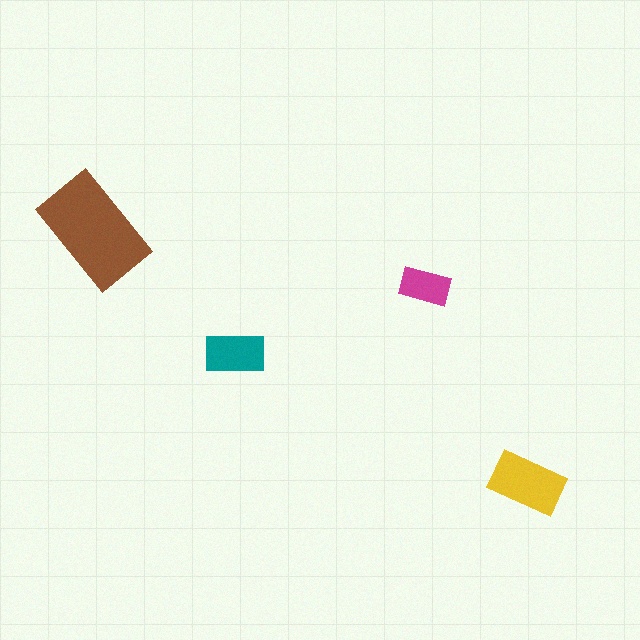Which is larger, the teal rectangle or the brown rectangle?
The brown one.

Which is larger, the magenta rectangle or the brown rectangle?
The brown one.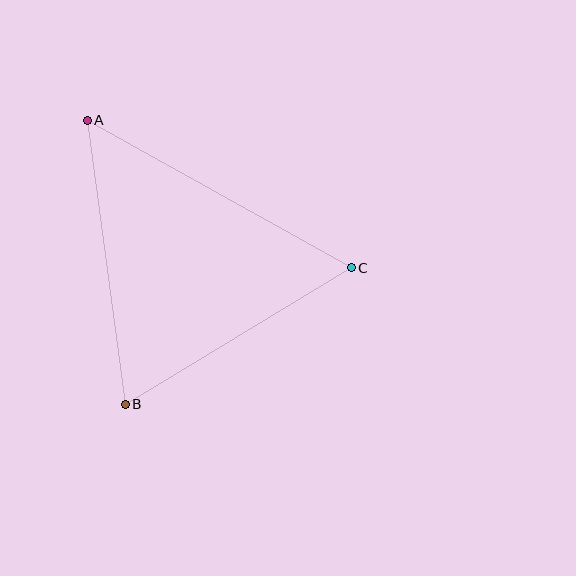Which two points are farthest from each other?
Points A and C are farthest from each other.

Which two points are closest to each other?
Points B and C are closest to each other.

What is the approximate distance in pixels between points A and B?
The distance between A and B is approximately 287 pixels.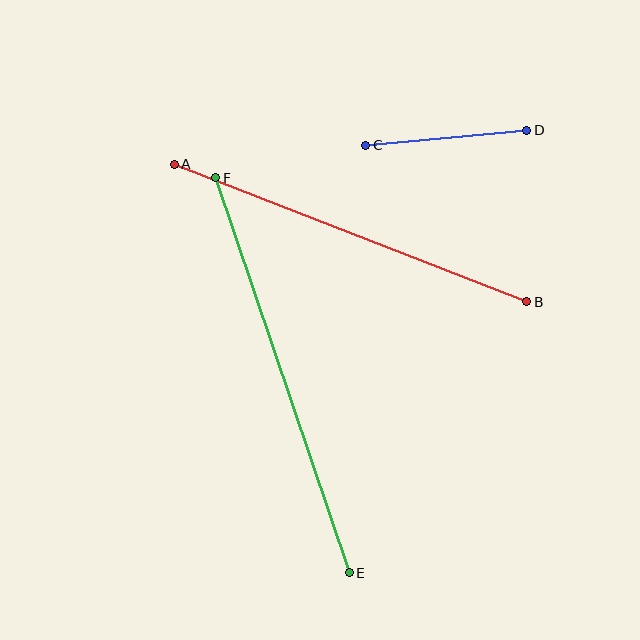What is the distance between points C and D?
The distance is approximately 162 pixels.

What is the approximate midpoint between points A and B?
The midpoint is at approximately (351, 233) pixels.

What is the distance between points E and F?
The distance is approximately 417 pixels.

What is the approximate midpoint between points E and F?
The midpoint is at approximately (283, 375) pixels.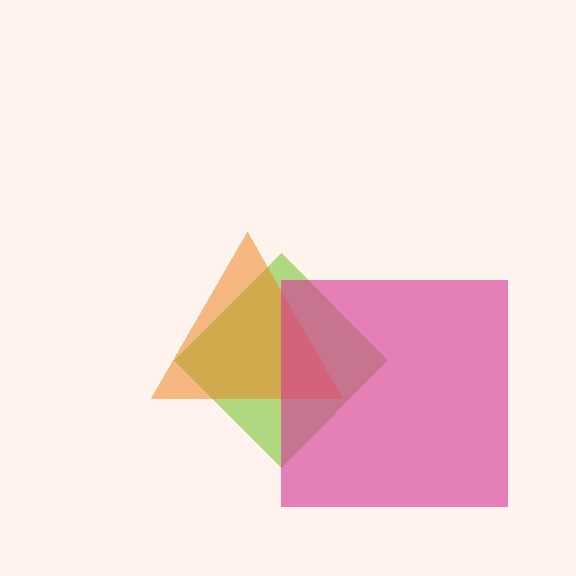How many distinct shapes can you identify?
There are 3 distinct shapes: a lime diamond, an orange triangle, a magenta square.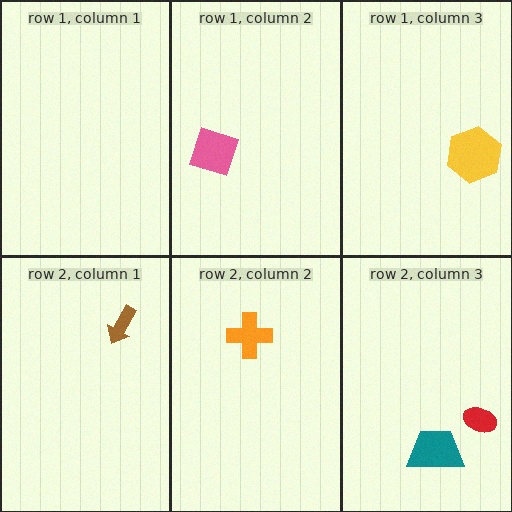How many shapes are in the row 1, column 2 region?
1.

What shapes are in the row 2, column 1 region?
The brown arrow.